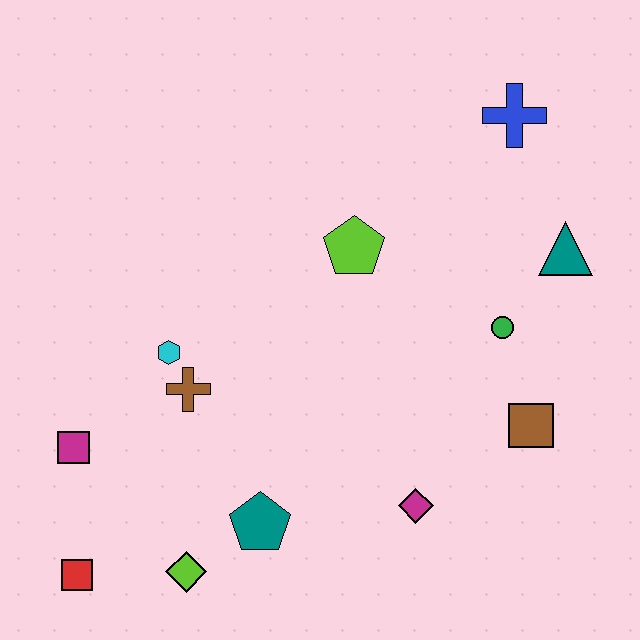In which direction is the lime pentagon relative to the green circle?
The lime pentagon is to the left of the green circle.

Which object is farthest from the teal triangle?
The red square is farthest from the teal triangle.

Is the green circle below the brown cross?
No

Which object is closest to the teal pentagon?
The lime diamond is closest to the teal pentagon.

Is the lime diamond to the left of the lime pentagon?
Yes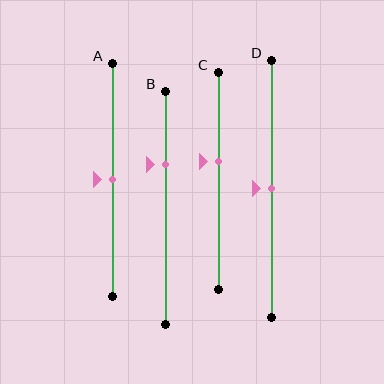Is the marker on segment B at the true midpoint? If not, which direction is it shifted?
No, the marker on segment B is shifted upward by about 18% of the segment length.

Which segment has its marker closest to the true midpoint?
Segment A has its marker closest to the true midpoint.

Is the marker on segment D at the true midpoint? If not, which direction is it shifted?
Yes, the marker on segment D is at the true midpoint.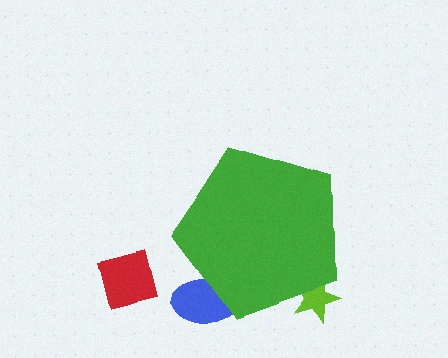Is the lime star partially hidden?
Yes, the lime star is partially hidden behind the green pentagon.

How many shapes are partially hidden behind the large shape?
2 shapes are partially hidden.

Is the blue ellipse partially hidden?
Yes, the blue ellipse is partially hidden behind the green pentagon.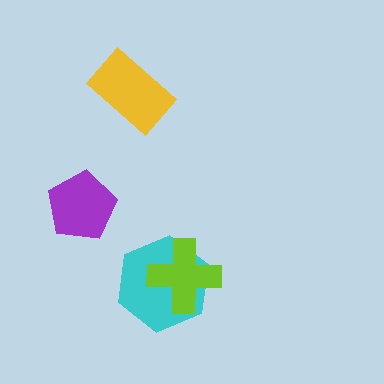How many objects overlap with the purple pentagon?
0 objects overlap with the purple pentagon.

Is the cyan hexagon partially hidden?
Yes, it is partially covered by another shape.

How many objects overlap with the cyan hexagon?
1 object overlaps with the cyan hexagon.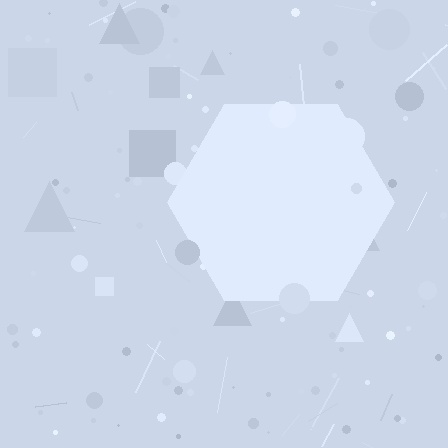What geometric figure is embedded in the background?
A hexagon is embedded in the background.